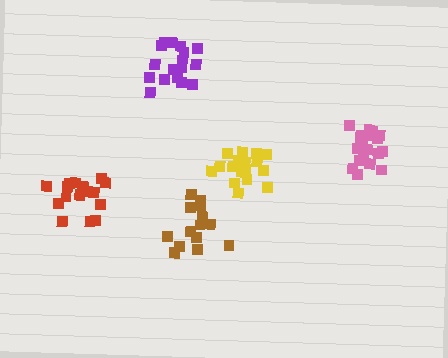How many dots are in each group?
Group 1: 15 dots, Group 2: 17 dots, Group 3: 20 dots, Group 4: 17 dots, Group 5: 18 dots (87 total).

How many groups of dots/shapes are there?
There are 5 groups.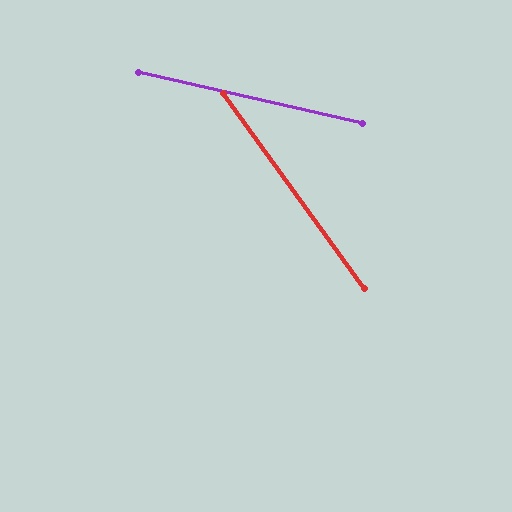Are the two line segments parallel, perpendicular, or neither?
Neither parallel nor perpendicular — they differ by about 41°.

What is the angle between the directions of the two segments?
Approximately 41 degrees.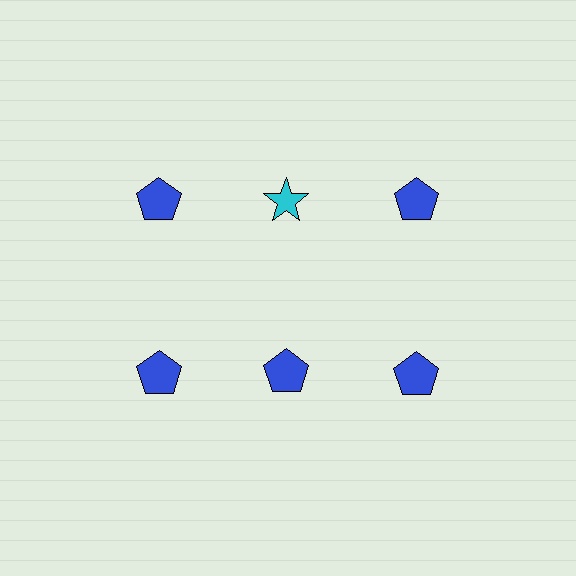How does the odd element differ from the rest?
It differs in both color (cyan instead of blue) and shape (star instead of pentagon).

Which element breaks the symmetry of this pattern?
The cyan star in the top row, second from left column breaks the symmetry. All other shapes are blue pentagons.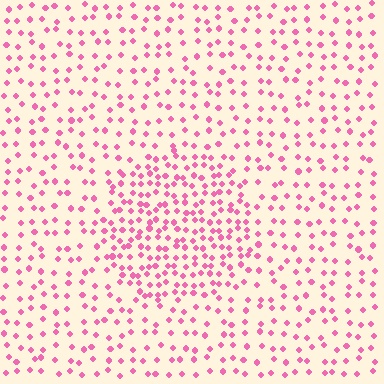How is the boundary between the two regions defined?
The boundary is defined by a change in element density (approximately 2.0x ratio). All elements are the same color, size, and shape.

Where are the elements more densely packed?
The elements are more densely packed inside the circle boundary.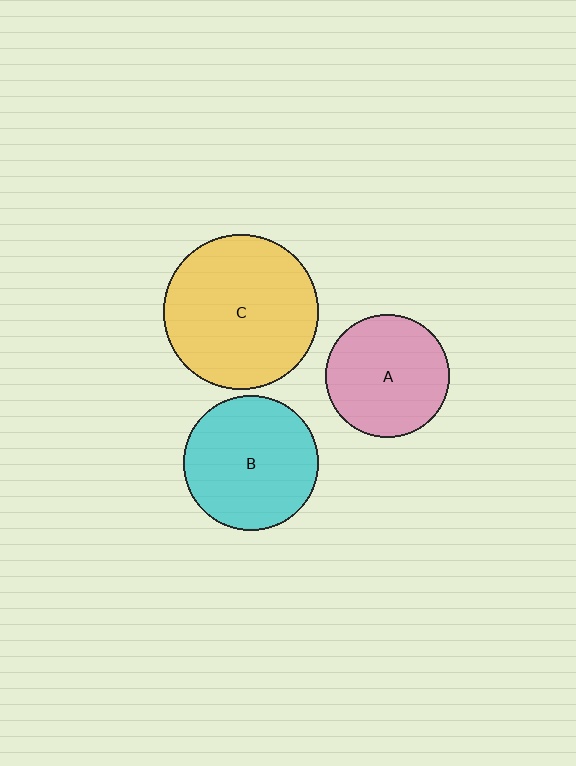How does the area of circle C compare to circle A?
Approximately 1.6 times.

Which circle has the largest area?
Circle C (yellow).